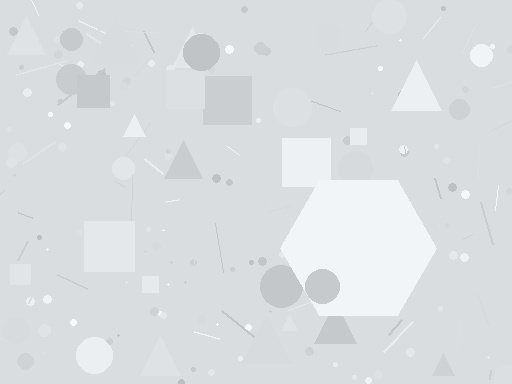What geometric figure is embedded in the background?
A hexagon is embedded in the background.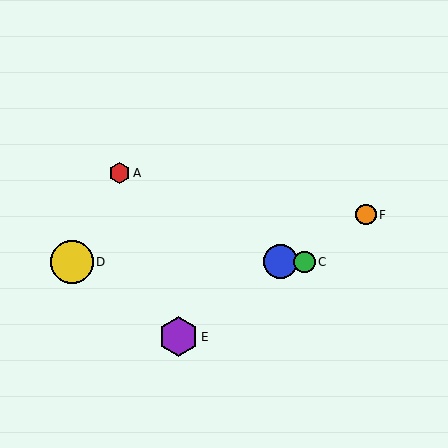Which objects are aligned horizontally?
Objects B, C, D are aligned horizontally.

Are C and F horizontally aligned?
No, C is at y≈262 and F is at y≈215.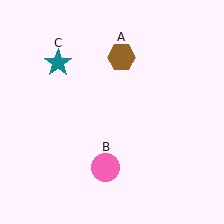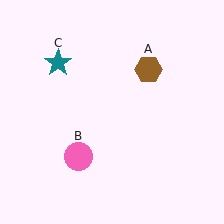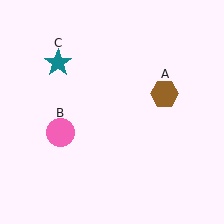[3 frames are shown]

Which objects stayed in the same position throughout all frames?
Teal star (object C) remained stationary.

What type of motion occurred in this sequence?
The brown hexagon (object A), pink circle (object B) rotated clockwise around the center of the scene.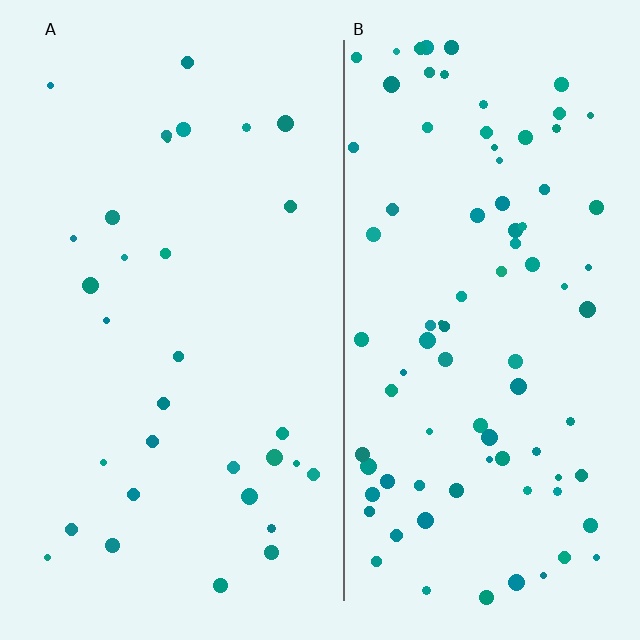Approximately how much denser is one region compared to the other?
Approximately 2.8× — region B over region A.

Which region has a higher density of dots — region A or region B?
B (the right).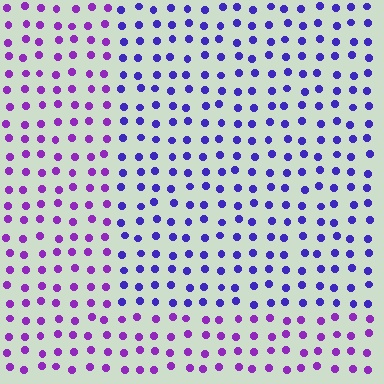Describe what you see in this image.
The image is filled with small purple elements in a uniform arrangement. A rectangle-shaped region is visible where the elements are tinted to a slightly different hue, forming a subtle color boundary.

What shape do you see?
I see a rectangle.